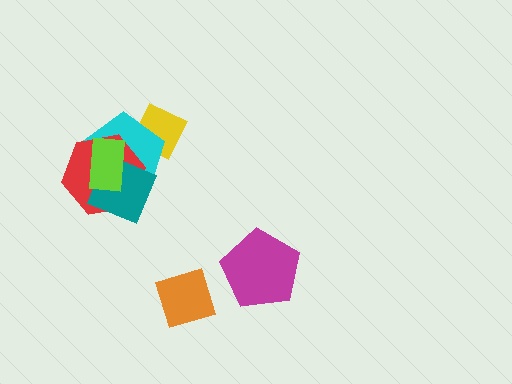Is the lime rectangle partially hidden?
No, no other shape covers it.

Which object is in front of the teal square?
The lime rectangle is in front of the teal square.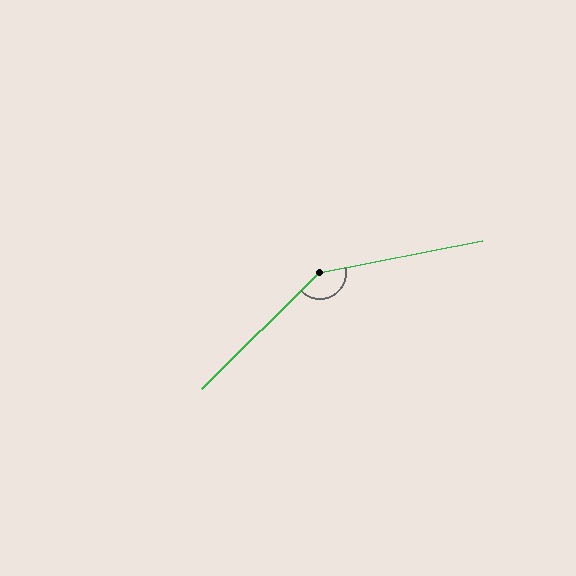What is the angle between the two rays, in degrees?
Approximately 147 degrees.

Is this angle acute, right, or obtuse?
It is obtuse.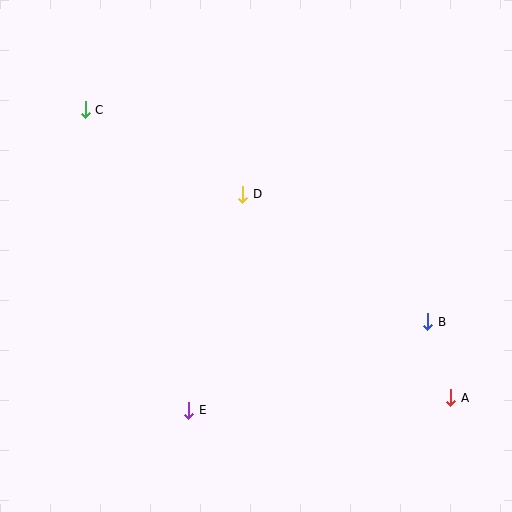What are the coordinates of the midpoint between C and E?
The midpoint between C and E is at (137, 260).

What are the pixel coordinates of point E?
Point E is at (189, 410).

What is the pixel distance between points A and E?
The distance between A and E is 262 pixels.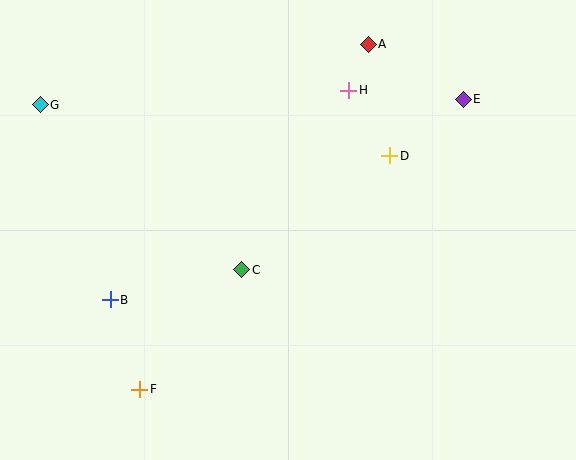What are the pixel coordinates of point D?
Point D is at (390, 156).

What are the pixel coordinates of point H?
Point H is at (349, 90).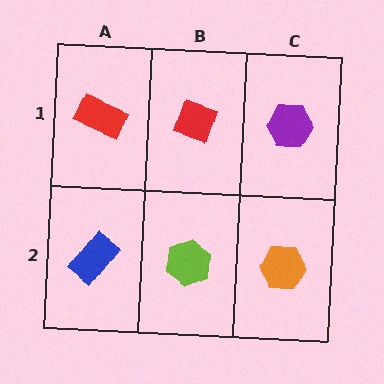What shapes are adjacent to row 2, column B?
A red diamond (row 1, column B), a blue rectangle (row 2, column A), an orange hexagon (row 2, column C).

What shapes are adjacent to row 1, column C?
An orange hexagon (row 2, column C), a red diamond (row 1, column B).